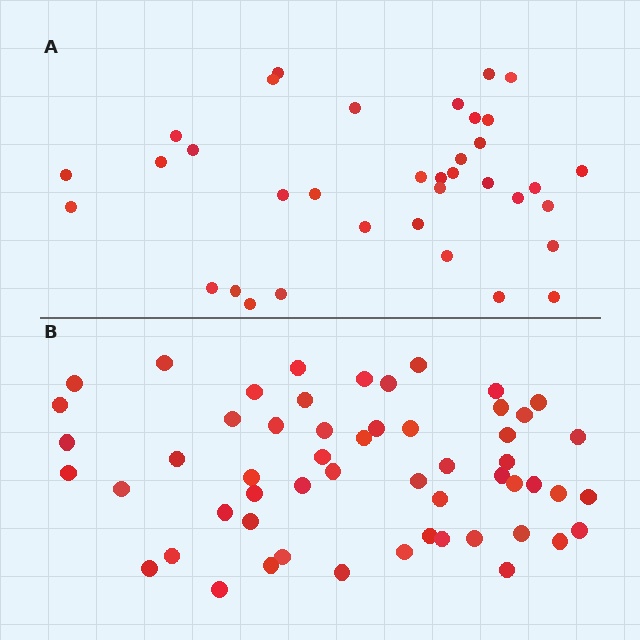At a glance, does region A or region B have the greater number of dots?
Region B (the bottom region) has more dots.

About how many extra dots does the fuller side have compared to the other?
Region B has approximately 20 more dots than region A.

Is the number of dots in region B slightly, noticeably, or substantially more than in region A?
Region B has substantially more. The ratio is roughly 1.5 to 1.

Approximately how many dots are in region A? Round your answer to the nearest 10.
About 40 dots. (The exact count is 36, which rounds to 40.)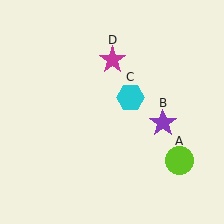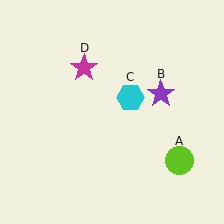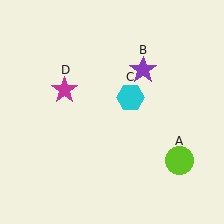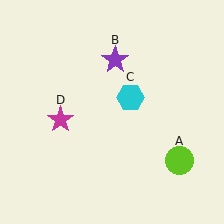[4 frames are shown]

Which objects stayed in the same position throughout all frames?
Lime circle (object A) and cyan hexagon (object C) remained stationary.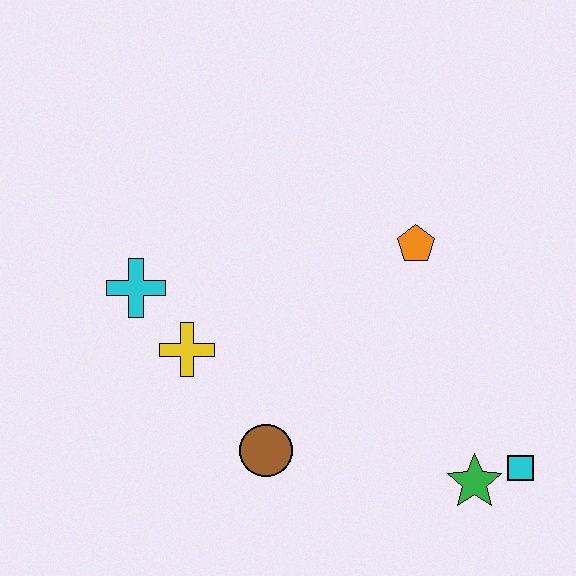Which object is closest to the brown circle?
The yellow cross is closest to the brown circle.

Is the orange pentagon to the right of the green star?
No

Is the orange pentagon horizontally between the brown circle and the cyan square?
Yes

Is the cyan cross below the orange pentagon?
Yes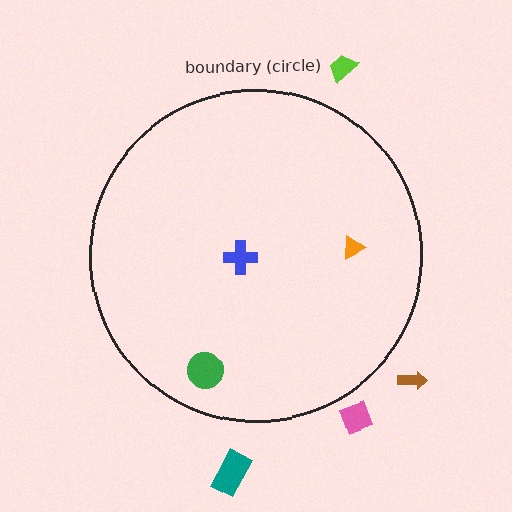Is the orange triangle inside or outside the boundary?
Inside.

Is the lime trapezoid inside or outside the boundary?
Outside.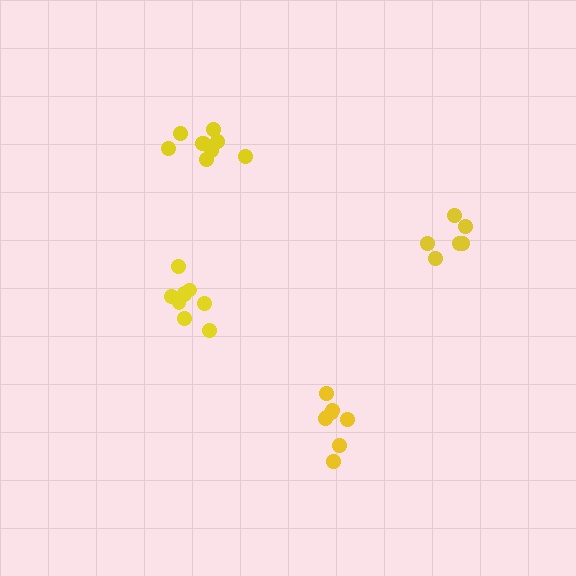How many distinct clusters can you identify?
There are 4 distinct clusters.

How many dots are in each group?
Group 1: 9 dots, Group 2: 6 dots, Group 3: 8 dots, Group 4: 9 dots (32 total).